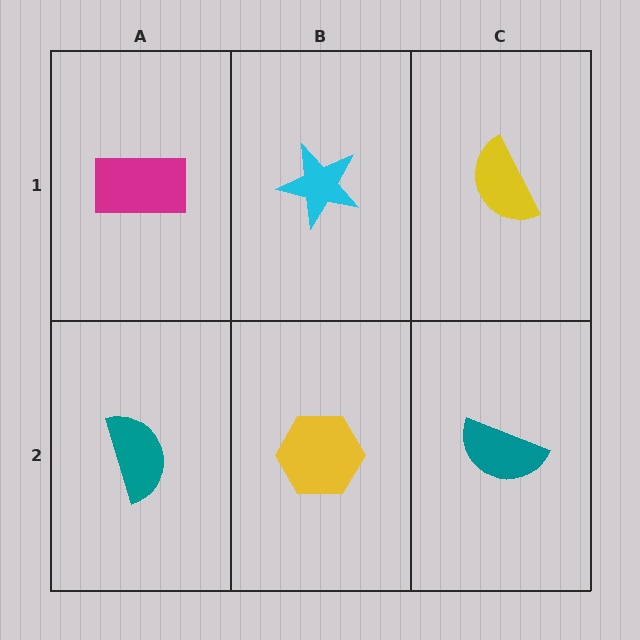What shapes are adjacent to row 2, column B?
A cyan star (row 1, column B), a teal semicircle (row 2, column A), a teal semicircle (row 2, column C).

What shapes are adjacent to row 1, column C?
A teal semicircle (row 2, column C), a cyan star (row 1, column B).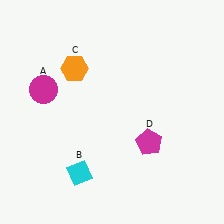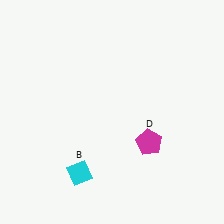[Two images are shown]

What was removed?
The magenta circle (A), the orange hexagon (C) were removed in Image 2.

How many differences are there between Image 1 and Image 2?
There are 2 differences between the two images.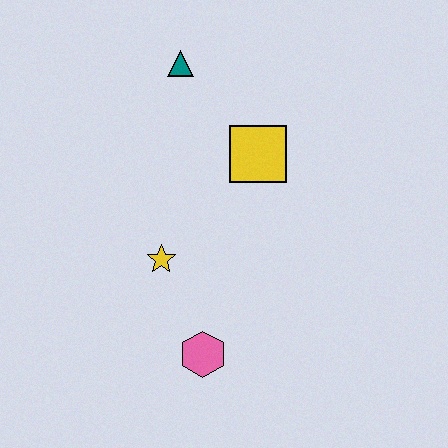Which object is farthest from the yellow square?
The pink hexagon is farthest from the yellow square.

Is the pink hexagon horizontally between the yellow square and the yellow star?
Yes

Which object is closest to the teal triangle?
The yellow square is closest to the teal triangle.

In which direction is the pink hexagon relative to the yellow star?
The pink hexagon is below the yellow star.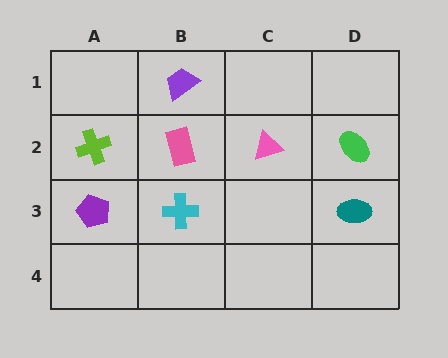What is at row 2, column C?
A pink triangle.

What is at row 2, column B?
A pink rectangle.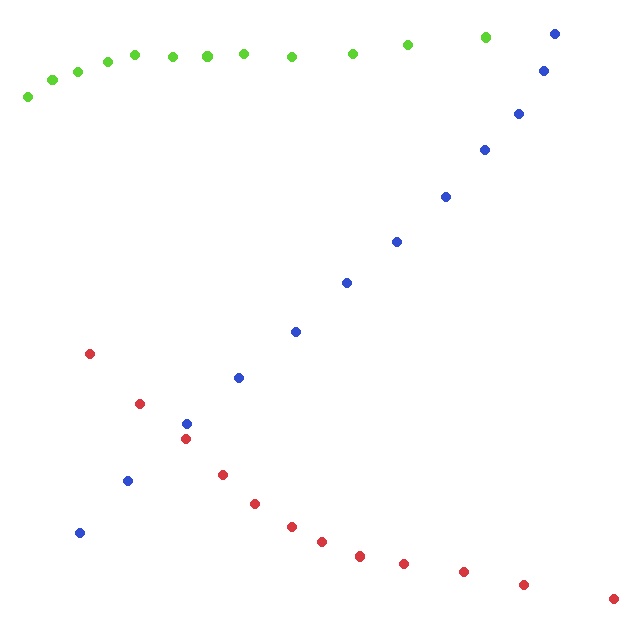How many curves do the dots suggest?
There are 3 distinct paths.